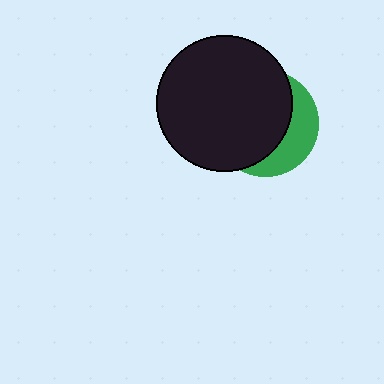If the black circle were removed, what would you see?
You would see the complete green circle.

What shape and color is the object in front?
The object in front is a black circle.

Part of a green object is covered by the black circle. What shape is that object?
It is a circle.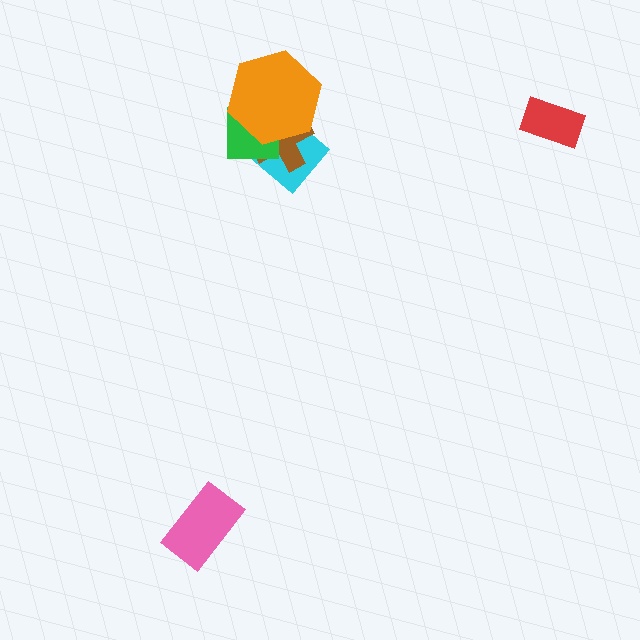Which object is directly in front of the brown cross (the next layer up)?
The green square is directly in front of the brown cross.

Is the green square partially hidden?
Yes, it is partially covered by another shape.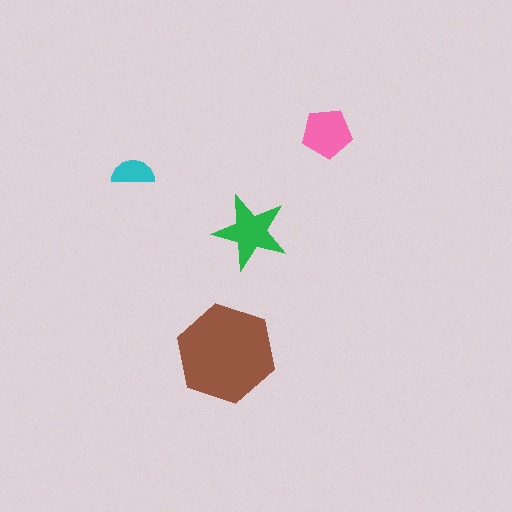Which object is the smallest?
The cyan semicircle.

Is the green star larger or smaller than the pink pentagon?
Larger.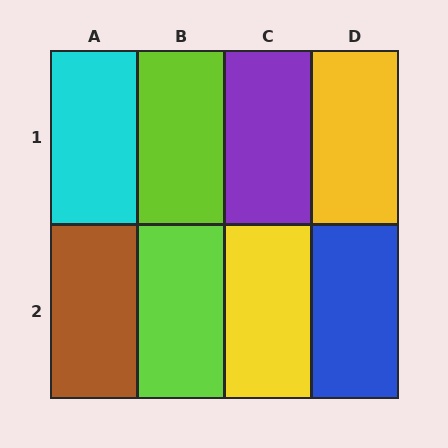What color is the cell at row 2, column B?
Lime.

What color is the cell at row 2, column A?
Brown.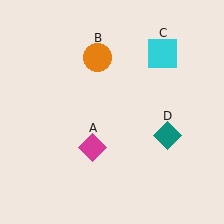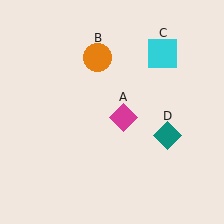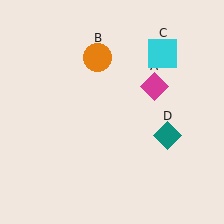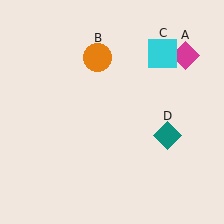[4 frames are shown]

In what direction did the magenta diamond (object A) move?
The magenta diamond (object A) moved up and to the right.